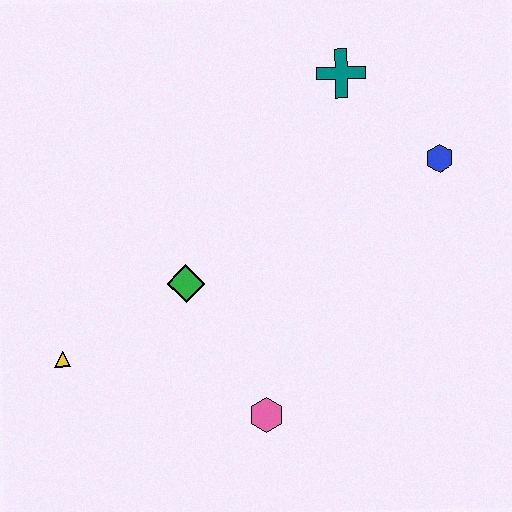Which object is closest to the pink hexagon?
The green diamond is closest to the pink hexagon.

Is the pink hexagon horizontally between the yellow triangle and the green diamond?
No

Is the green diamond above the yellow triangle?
Yes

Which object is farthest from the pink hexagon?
The teal cross is farthest from the pink hexagon.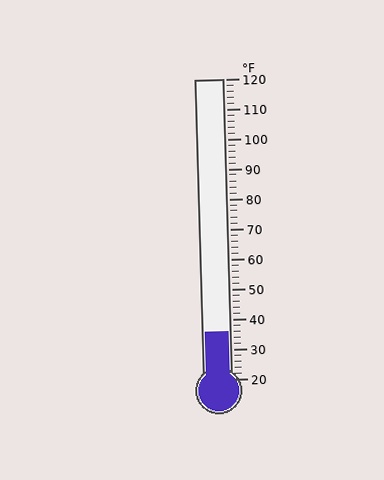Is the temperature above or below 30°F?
The temperature is above 30°F.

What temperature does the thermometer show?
The thermometer shows approximately 36°F.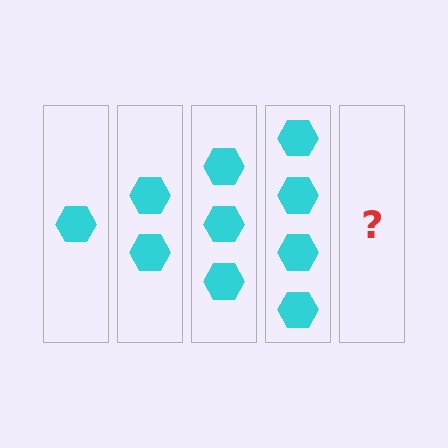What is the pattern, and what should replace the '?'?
The pattern is that each step adds one more hexagon. The '?' should be 5 hexagons.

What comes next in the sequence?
The next element should be 5 hexagons.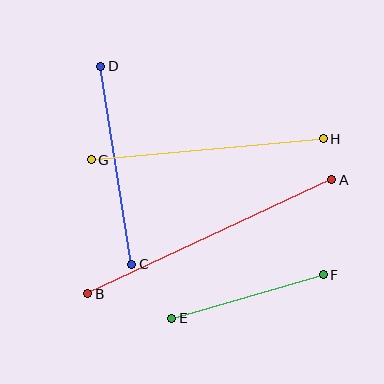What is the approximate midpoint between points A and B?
The midpoint is at approximately (210, 237) pixels.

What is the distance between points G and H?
The distance is approximately 233 pixels.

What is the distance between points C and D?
The distance is approximately 200 pixels.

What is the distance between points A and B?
The distance is approximately 269 pixels.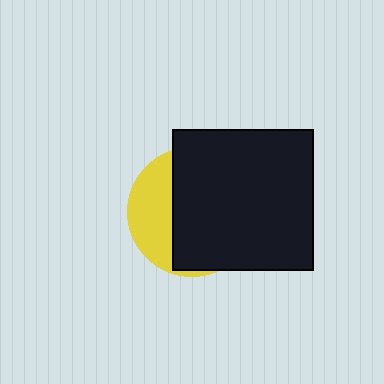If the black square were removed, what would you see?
You would see the complete yellow circle.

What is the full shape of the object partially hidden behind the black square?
The partially hidden object is a yellow circle.